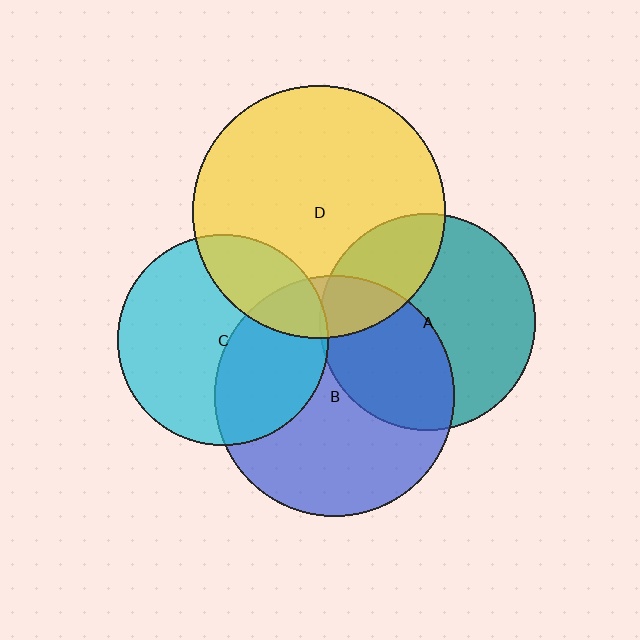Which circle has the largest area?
Circle D (yellow).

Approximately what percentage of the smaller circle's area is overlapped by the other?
Approximately 40%.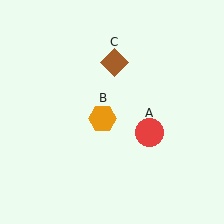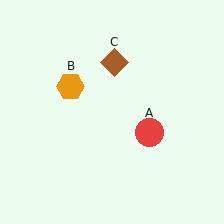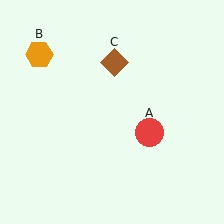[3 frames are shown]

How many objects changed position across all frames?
1 object changed position: orange hexagon (object B).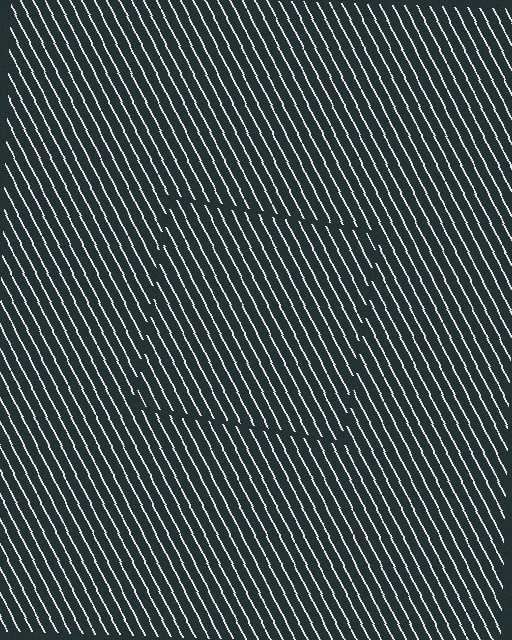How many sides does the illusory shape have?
4 sides — the line-ends trace a square.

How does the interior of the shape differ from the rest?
The interior of the shape contains the same grating, shifted by half a period — the contour is defined by the phase discontinuity where line-ends from the inner and outer gratings abut.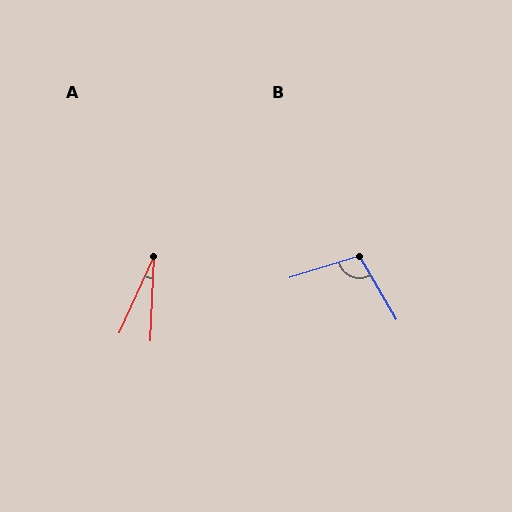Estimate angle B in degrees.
Approximately 103 degrees.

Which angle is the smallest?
A, at approximately 22 degrees.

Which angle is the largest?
B, at approximately 103 degrees.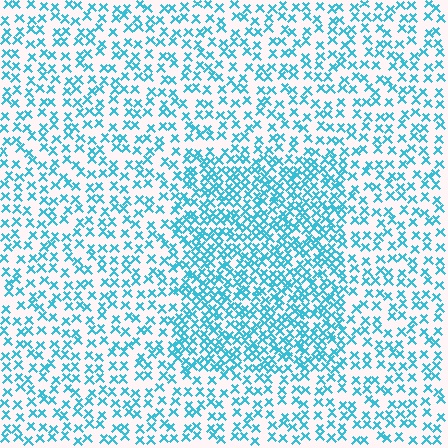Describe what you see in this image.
The image contains small cyan elements arranged at two different densities. A rectangle-shaped region is visible where the elements are more densely packed than the surrounding area.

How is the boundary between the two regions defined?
The boundary is defined by a change in element density (approximately 1.9x ratio). All elements are the same color, size, and shape.